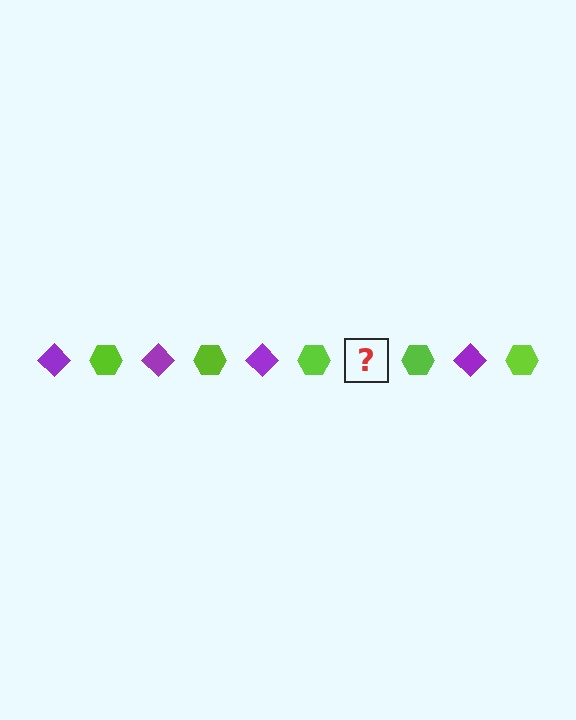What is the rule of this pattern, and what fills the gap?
The rule is that the pattern alternates between purple diamond and lime hexagon. The gap should be filled with a purple diamond.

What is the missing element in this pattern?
The missing element is a purple diamond.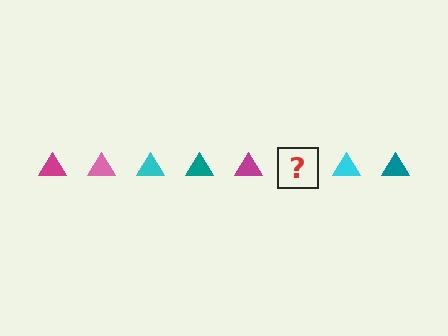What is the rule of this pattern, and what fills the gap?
The rule is that the pattern cycles through magenta, pink, cyan, teal triangles. The gap should be filled with a pink triangle.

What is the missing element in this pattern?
The missing element is a pink triangle.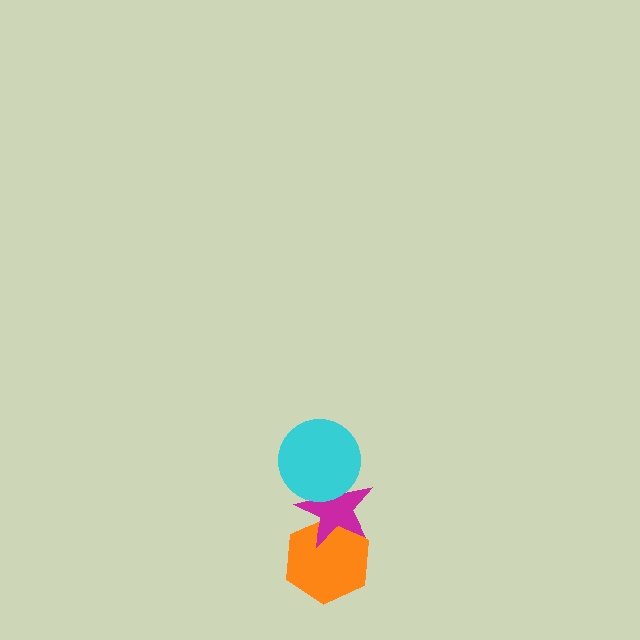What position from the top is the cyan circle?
The cyan circle is 1st from the top.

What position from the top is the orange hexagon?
The orange hexagon is 3rd from the top.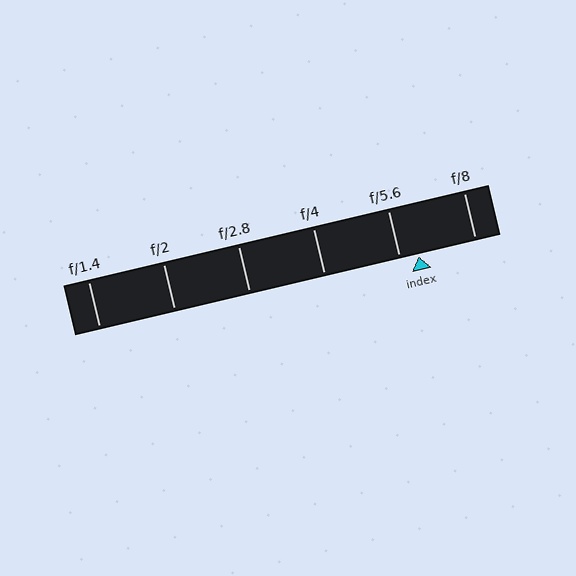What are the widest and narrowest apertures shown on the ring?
The widest aperture shown is f/1.4 and the narrowest is f/8.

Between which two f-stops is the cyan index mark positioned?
The index mark is between f/5.6 and f/8.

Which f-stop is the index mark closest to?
The index mark is closest to f/5.6.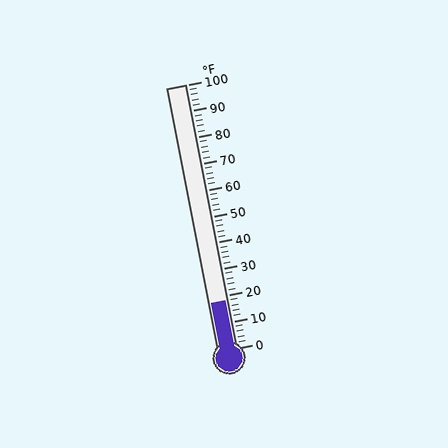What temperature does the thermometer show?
The thermometer shows approximately 18°F.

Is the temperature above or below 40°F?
The temperature is below 40°F.